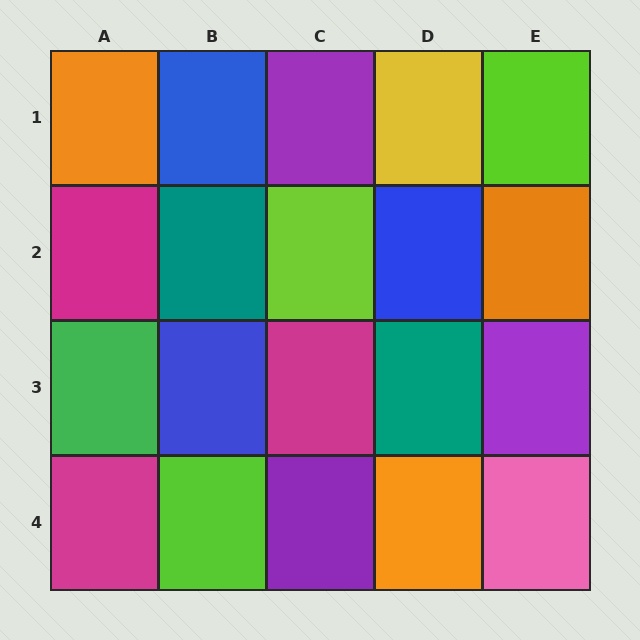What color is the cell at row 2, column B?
Teal.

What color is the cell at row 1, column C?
Purple.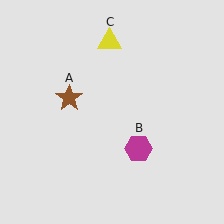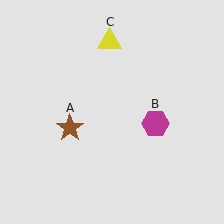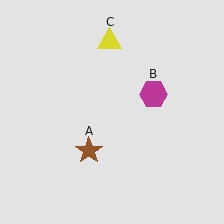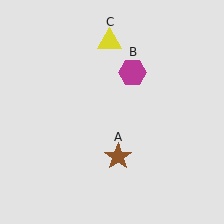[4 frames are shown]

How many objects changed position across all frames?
2 objects changed position: brown star (object A), magenta hexagon (object B).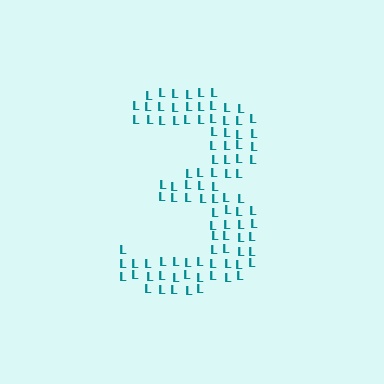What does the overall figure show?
The overall figure shows the digit 3.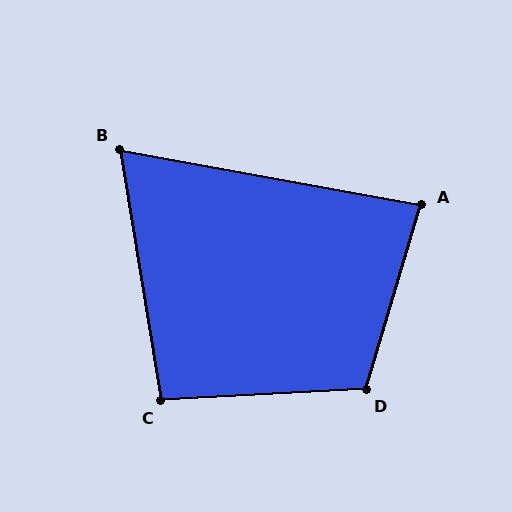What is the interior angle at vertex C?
Approximately 96 degrees (obtuse).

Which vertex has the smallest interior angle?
B, at approximately 70 degrees.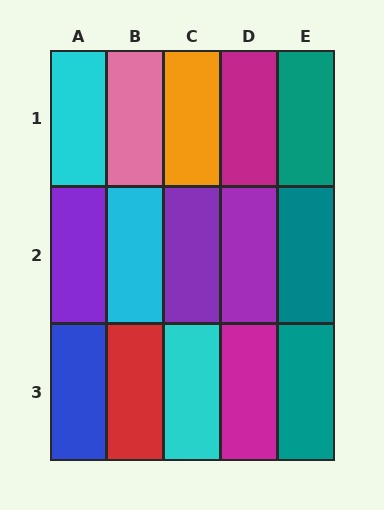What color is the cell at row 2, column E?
Teal.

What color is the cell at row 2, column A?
Purple.